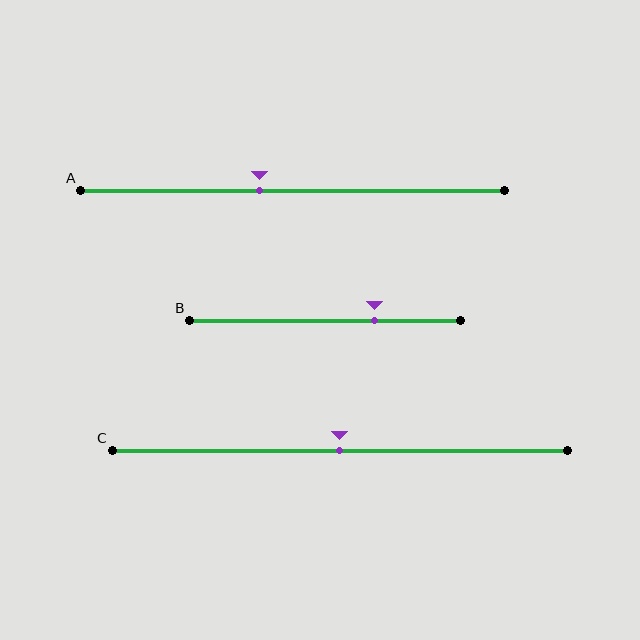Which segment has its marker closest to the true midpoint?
Segment C has its marker closest to the true midpoint.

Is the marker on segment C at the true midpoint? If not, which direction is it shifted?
Yes, the marker on segment C is at the true midpoint.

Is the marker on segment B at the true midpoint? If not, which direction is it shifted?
No, the marker on segment B is shifted to the right by about 18% of the segment length.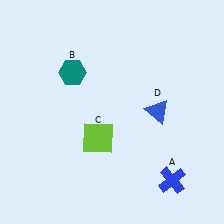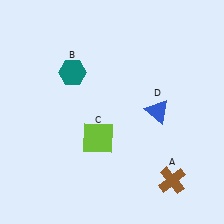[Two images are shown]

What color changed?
The cross (A) changed from blue in Image 1 to brown in Image 2.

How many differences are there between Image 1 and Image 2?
There is 1 difference between the two images.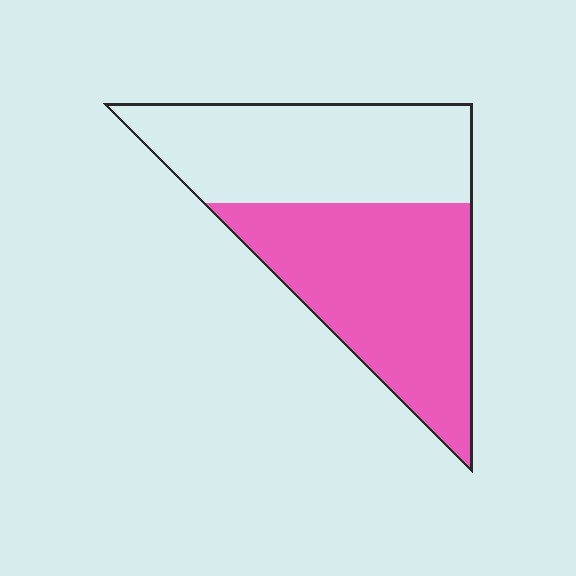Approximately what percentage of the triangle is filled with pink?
Approximately 55%.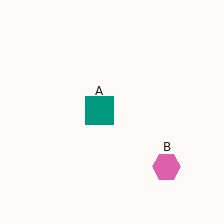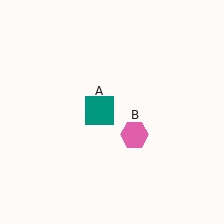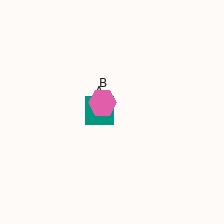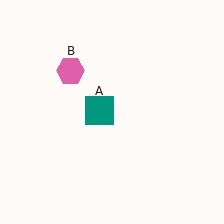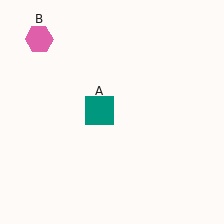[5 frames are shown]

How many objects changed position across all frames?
1 object changed position: pink hexagon (object B).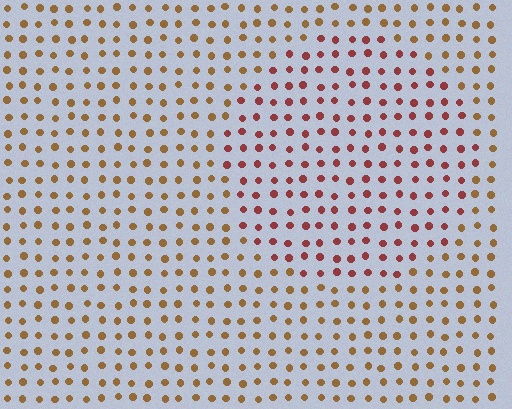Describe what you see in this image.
The image is filled with small brown elements in a uniform arrangement. A circle-shaped region is visible where the elements are tinted to a slightly different hue, forming a subtle color boundary.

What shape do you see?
I see a circle.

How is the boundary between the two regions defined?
The boundary is defined purely by a slight shift in hue (about 38 degrees). Spacing, size, and orientation are identical on both sides.